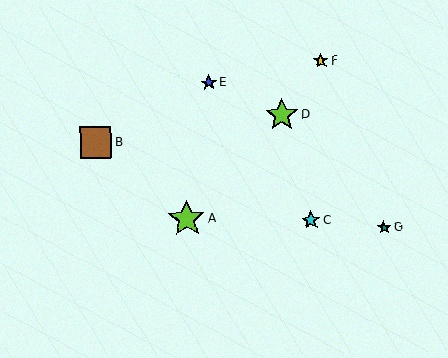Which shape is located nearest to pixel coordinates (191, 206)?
The lime star (labeled A) at (186, 219) is nearest to that location.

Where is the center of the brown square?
The center of the brown square is at (96, 143).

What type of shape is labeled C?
Shape C is a cyan star.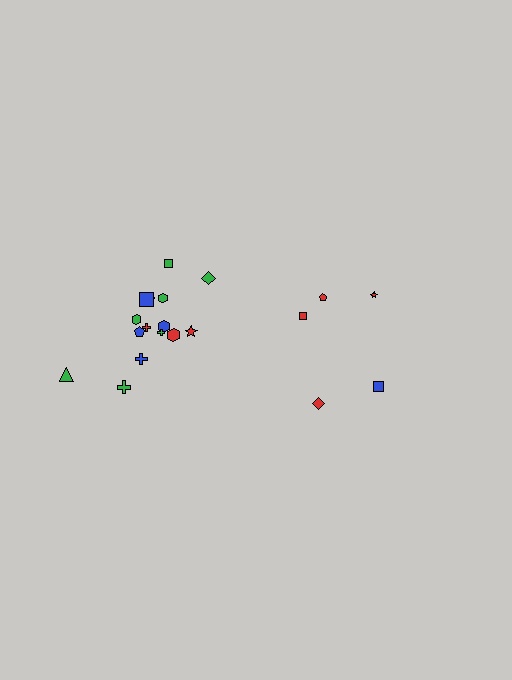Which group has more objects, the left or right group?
The left group.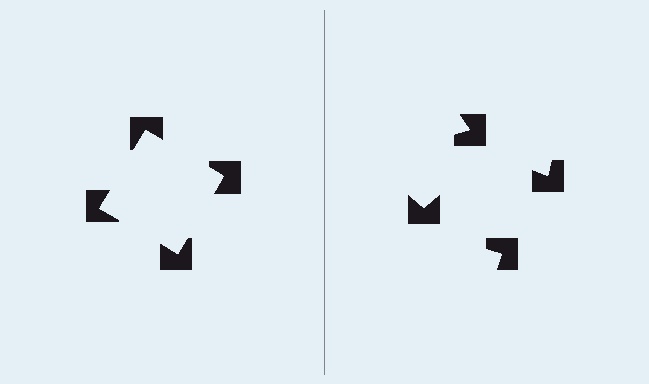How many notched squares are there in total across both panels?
8 — 4 on each side.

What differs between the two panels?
The notched squares are positioned identically on both sides; only the wedge orientations differ. On the left they align to a square; on the right they are misaligned.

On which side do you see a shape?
An illusory square appears on the left side. On the right side the wedge cuts are rotated, so no coherent shape forms.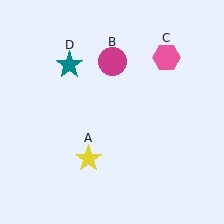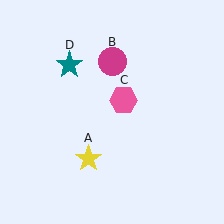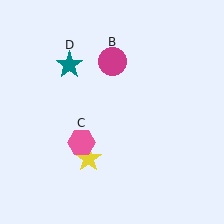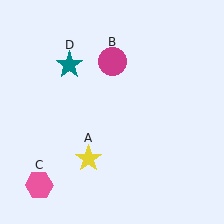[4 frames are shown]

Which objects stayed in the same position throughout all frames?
Yellow star (object A) and magenta circle (object B) and teal star (object D) remained stationary.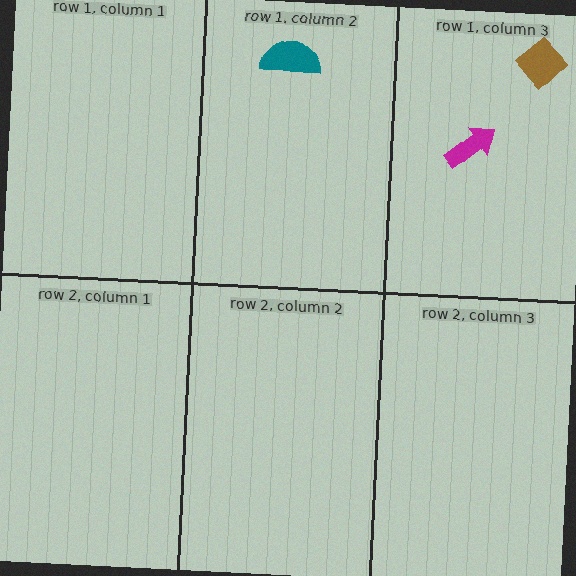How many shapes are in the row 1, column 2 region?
1.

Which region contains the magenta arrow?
The row 1, column 3 region.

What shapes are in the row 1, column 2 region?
The teal semicircle.